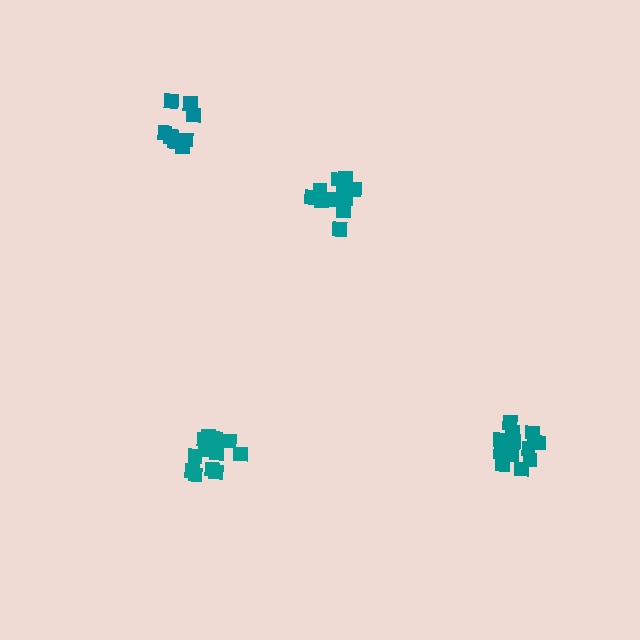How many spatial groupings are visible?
There are 4 spatial groupings.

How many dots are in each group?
Group 1: 13 dots, Group 2: 9 dots, Group 3: 13 dots, Group 4: 12 dots (47 total).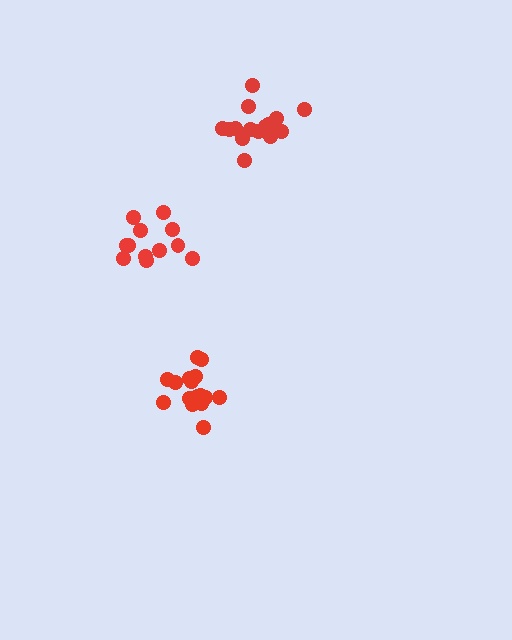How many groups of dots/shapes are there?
There are 3 groups.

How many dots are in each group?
Group 1: 17 dots, Group 2: 15 dots, Group 3: 12 dots (44 total).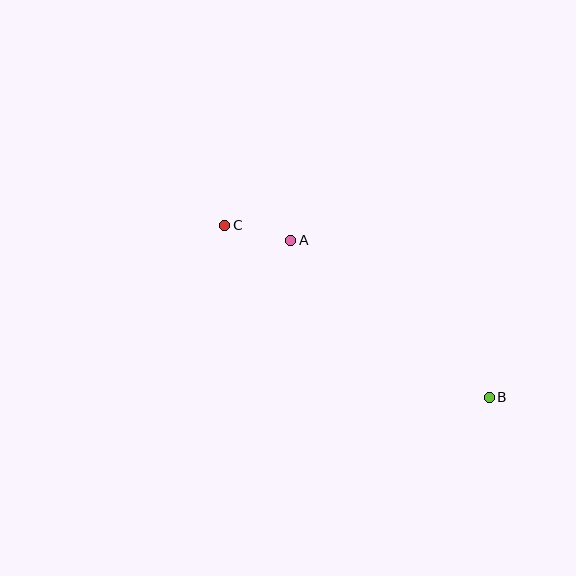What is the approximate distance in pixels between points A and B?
The distance between A and B is approximately 253 pixels.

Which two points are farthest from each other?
Points B and C are farthest from each other.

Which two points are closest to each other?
Points A and C are closest to each other.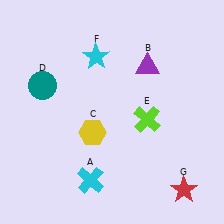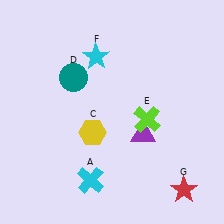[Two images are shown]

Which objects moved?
The objects that moved are: the purple triangle (B), the teal circle (D).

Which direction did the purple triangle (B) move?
The purple triangle (B) moved down.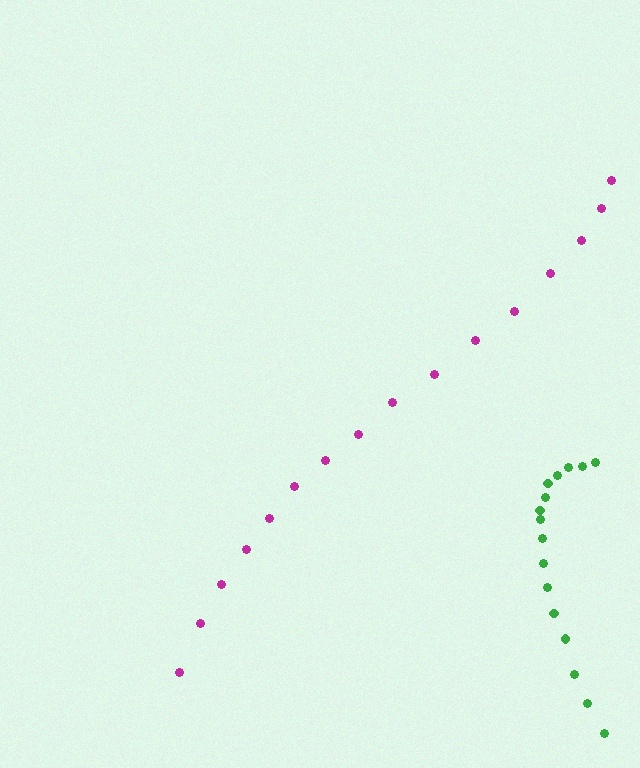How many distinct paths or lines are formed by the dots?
There are 2 distinct paths.